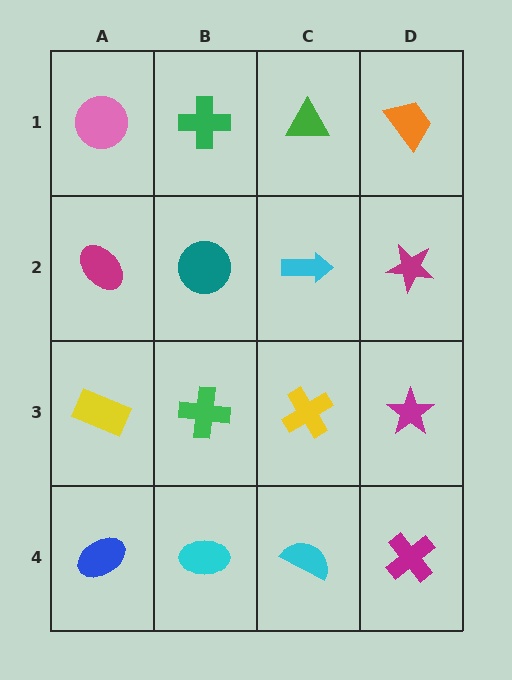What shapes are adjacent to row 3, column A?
A magenta ellipse (row 2, column A), a blue ellipse (row 4, column A), a green cross (row 3, column B).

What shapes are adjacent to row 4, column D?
A magenta star (row 3, column D), a cyan semicircle (row 4, column C).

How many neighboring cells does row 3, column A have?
3.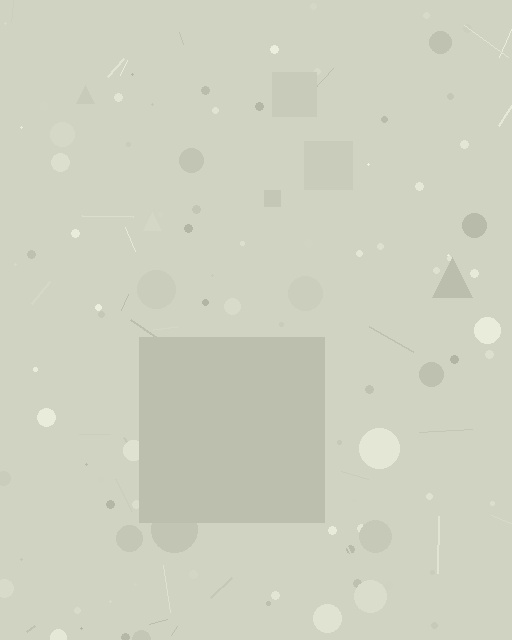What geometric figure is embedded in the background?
A square is embedded in the background.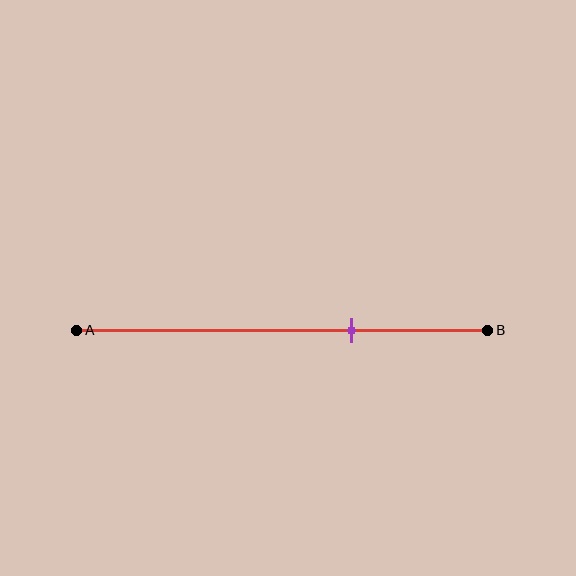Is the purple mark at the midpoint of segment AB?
No, the mark is at about 65% from A, not at the 50% midpoint.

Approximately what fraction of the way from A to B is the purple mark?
The purple mark is approximately 65% of the way from A to B.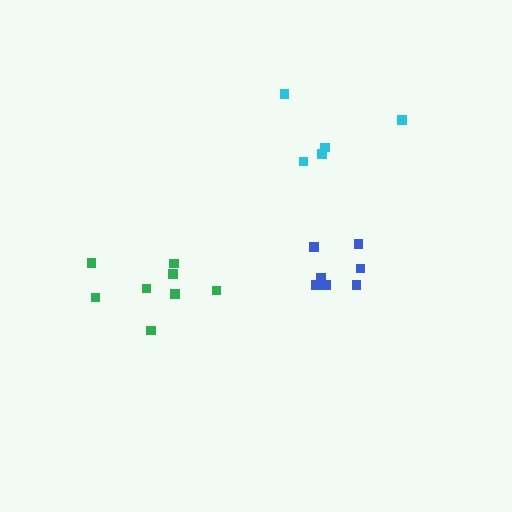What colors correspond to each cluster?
The clusters are colored: blue, green, cyan.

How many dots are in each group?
Group 1: 8 dots, Group 2: 8 dots, Group 3: 5 dots (21 total).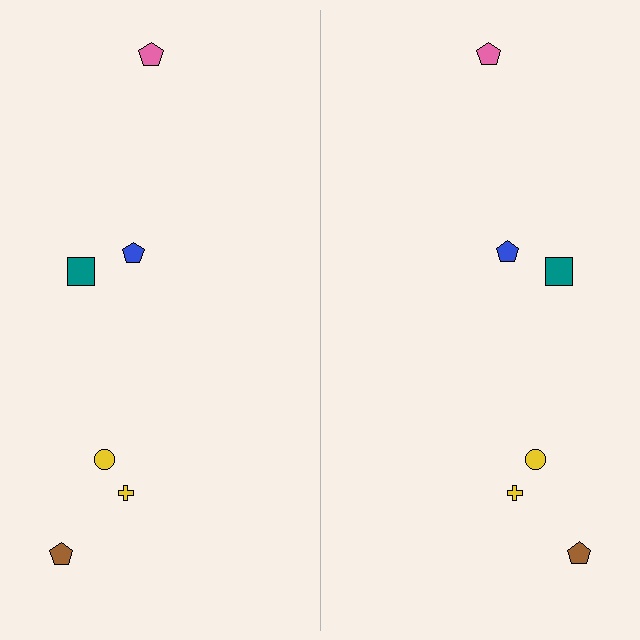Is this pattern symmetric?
Yes, this pattern has bilateral (reflection) symmetry.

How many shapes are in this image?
There are 12 shapes in this image.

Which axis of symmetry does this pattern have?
The pattern has a vertical axis of symmetry running through the center of the image.